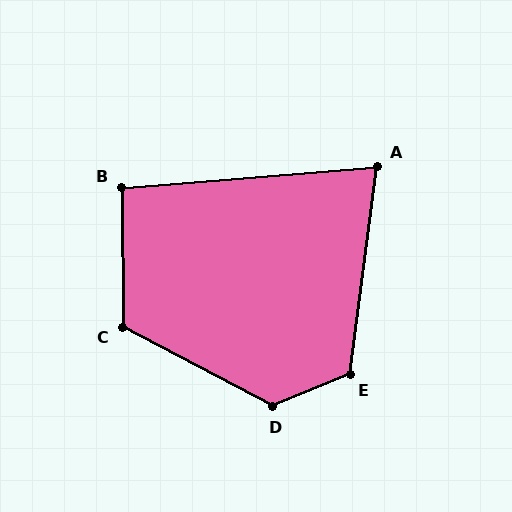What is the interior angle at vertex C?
Approximately 118 degrees (obtuse).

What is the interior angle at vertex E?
Approximately 120 degrees (obtuse).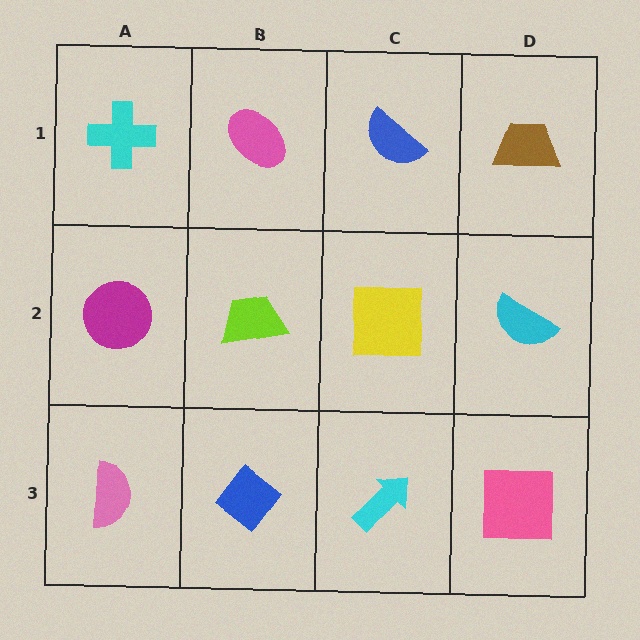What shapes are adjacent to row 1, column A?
A magenta circle (row 2, column A), a pink ellipse (row 1, column B).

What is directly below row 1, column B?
A lime trapezoid.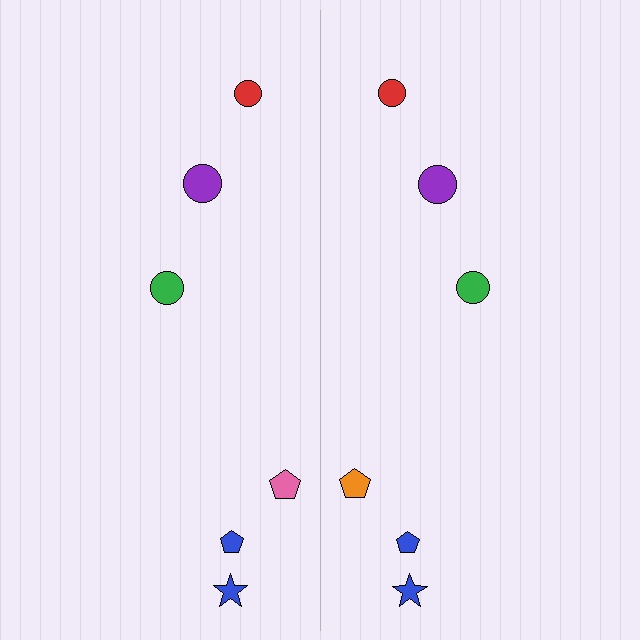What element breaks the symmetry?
The orange pentagon on the right side breaks the symmetry — its mirror counterpart is pink.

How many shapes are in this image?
There are 12 shapes in this image.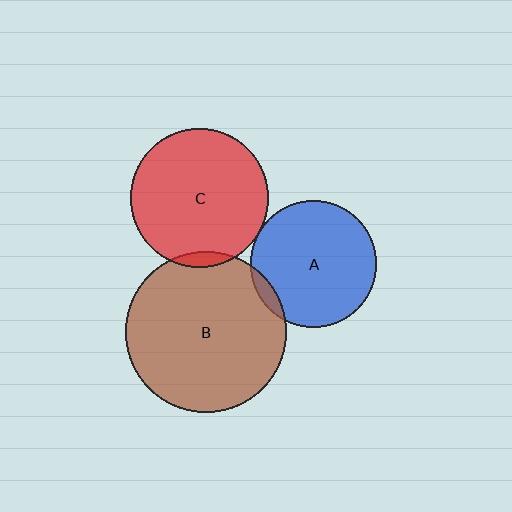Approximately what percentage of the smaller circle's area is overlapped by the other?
Approximately 5%.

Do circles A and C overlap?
Yes.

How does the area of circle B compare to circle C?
Approximately 1.3 times.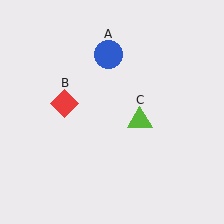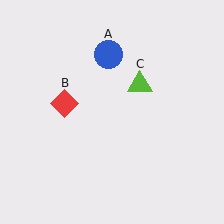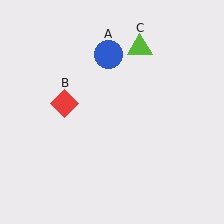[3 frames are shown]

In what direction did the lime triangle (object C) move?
The lime triangle (object C) moved up.